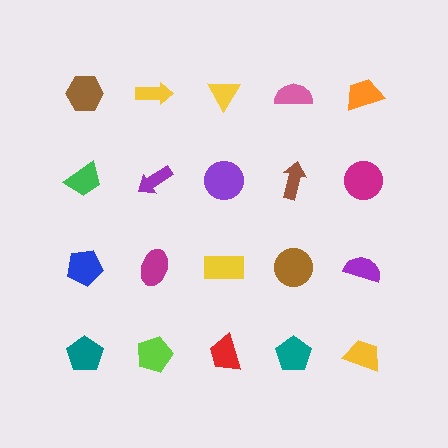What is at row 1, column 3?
A yellow triangle.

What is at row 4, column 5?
A yellow trapezoid.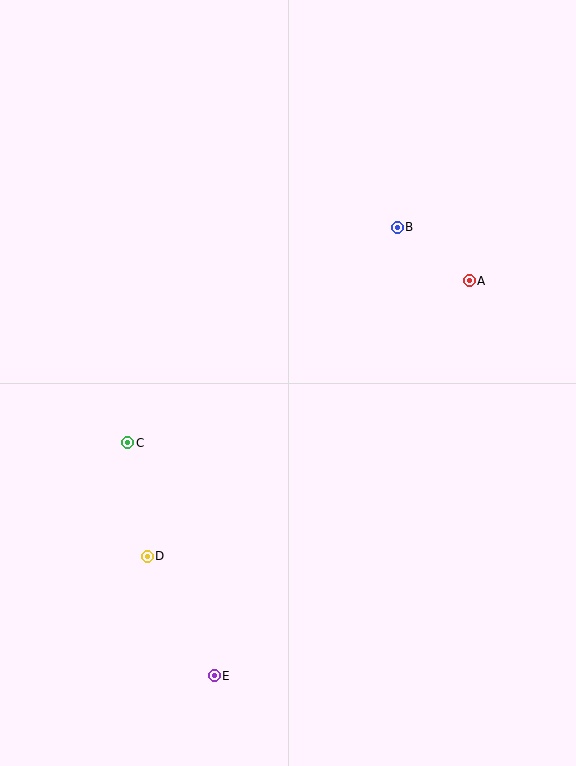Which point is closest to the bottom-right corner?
Point E is closest to the bottom-right corner.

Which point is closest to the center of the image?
Point C at (128, 443) is closest to the center.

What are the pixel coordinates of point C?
Point C is at (128, 443).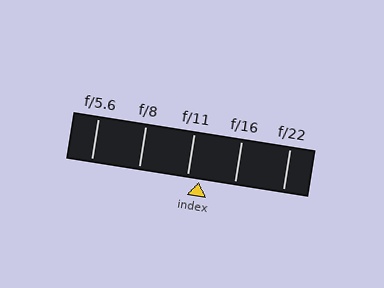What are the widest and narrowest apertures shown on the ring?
The widest aperture shown is f/5.6 and the narrowest is f/22.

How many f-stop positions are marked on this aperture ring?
There are 5 f-stop positions marked.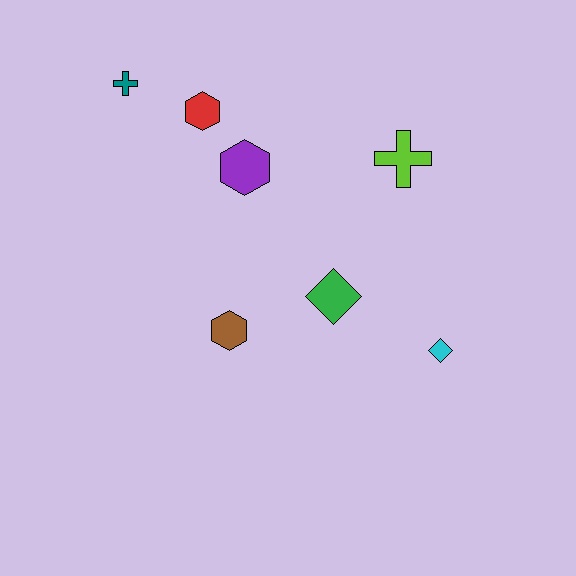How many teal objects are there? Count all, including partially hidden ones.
There is 1 teal object.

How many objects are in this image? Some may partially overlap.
There are 7 objects.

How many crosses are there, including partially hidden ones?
There are 2 crosses.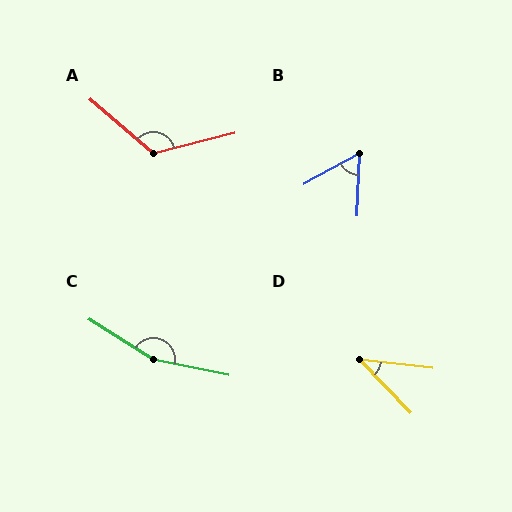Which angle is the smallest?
D, at approximately 40 degrees.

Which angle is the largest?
C, at approximately 159 degrees.